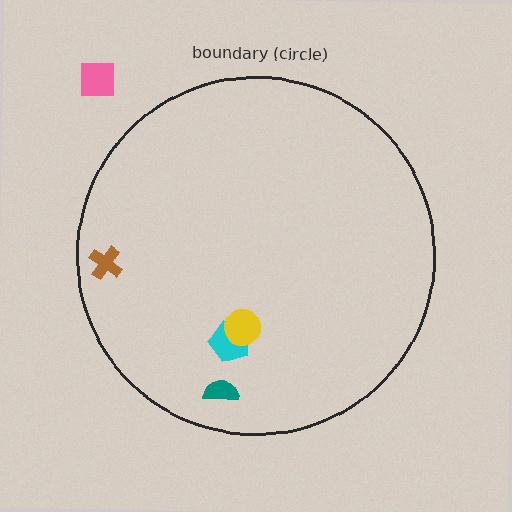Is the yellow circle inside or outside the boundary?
Inside.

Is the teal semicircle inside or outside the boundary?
Inside.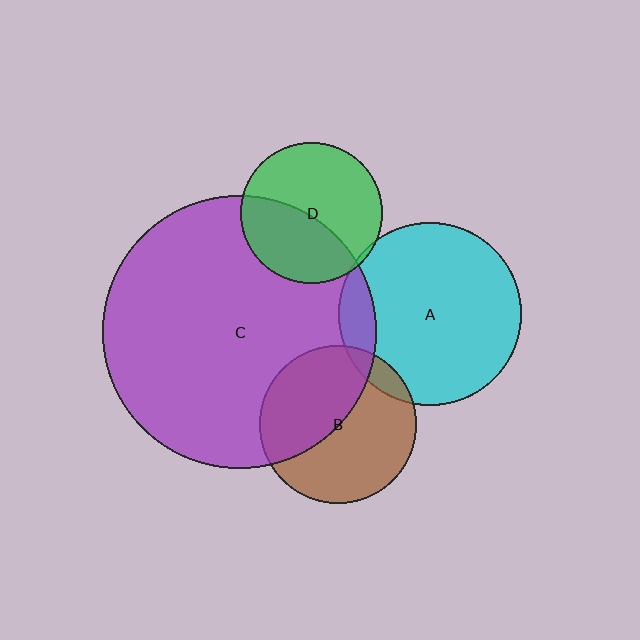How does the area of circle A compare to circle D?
Approximately 1.7 times.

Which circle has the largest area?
Circle C (purple).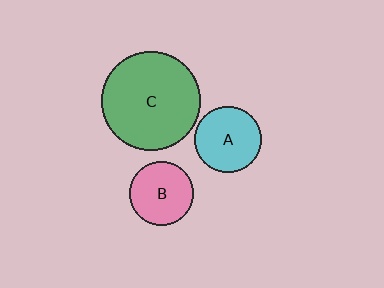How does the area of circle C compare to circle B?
Approximately 2.4 times.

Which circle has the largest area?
Circle C (green).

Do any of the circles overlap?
No, none of the circles overlap.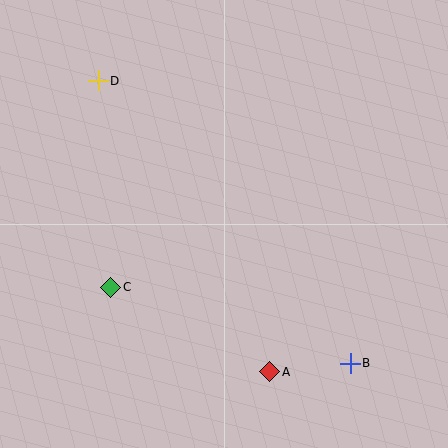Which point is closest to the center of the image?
Point C at (111, 287) is closest to the center.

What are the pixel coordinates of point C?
Point C is at (111, 287).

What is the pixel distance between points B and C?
The distance between B and C is 251 pixels.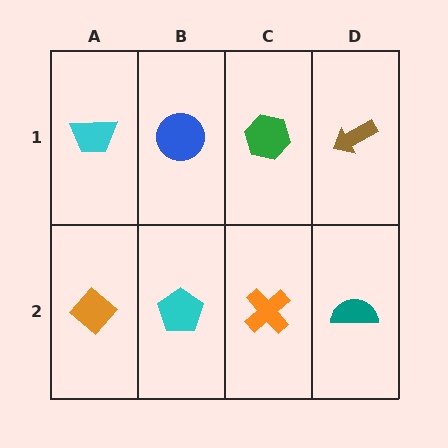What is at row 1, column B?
A blue circle.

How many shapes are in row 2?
4 shapes.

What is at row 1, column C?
A green hexagon.